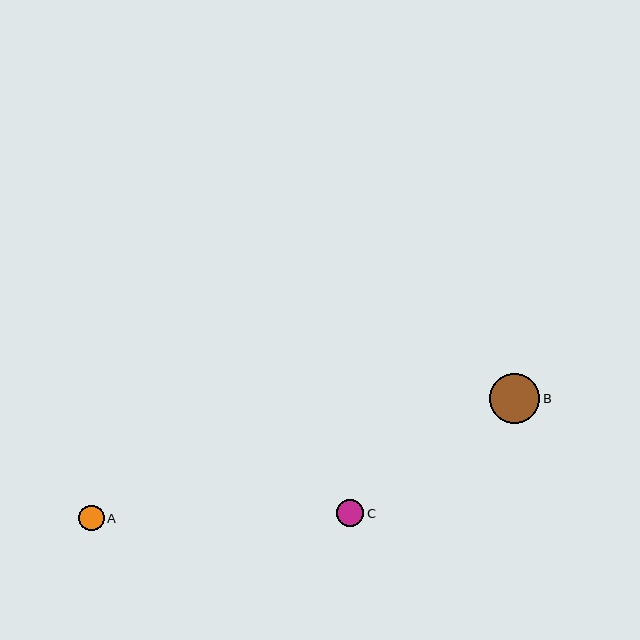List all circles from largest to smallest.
From largest to smallest: B, C, A.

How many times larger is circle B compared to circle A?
Circle B is approximately 2.0 times the size of circle A.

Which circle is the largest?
Circle B is the largest with a size of approximately 50 pixels.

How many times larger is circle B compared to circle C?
Circle B is approximately 1.9 times the size of circle C.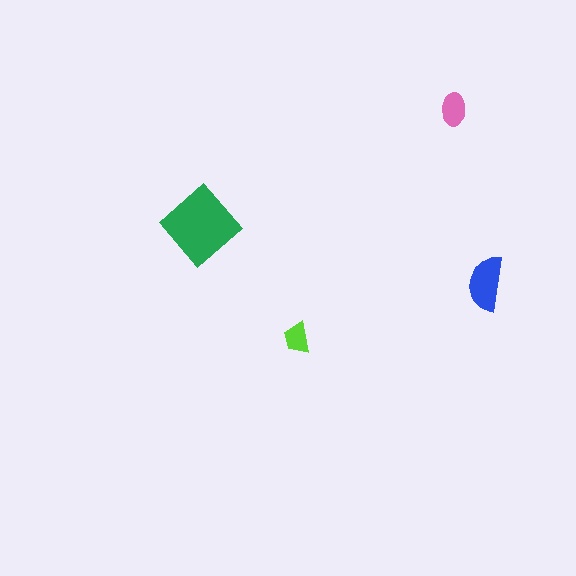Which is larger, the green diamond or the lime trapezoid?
The green diamond.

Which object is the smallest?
The lime trapezoid.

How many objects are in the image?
There are 4 objects in the image.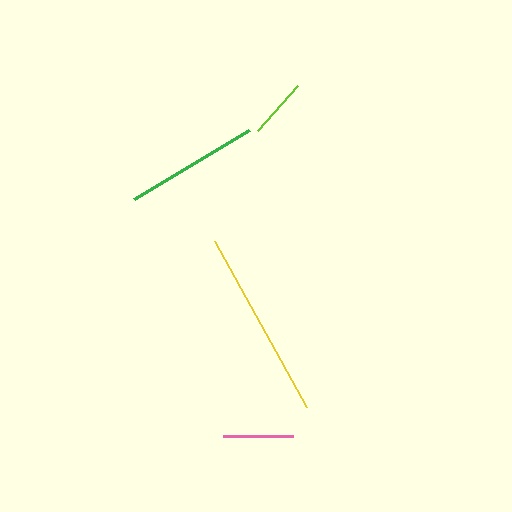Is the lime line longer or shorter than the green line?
The green line is longer than the lime line.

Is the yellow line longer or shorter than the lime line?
The yellow line is longer than the lime line.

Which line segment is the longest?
The yellow line is the longest at approximately 189 pixels.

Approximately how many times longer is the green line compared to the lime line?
The green line is approximately 2.2 times the length of the lime line.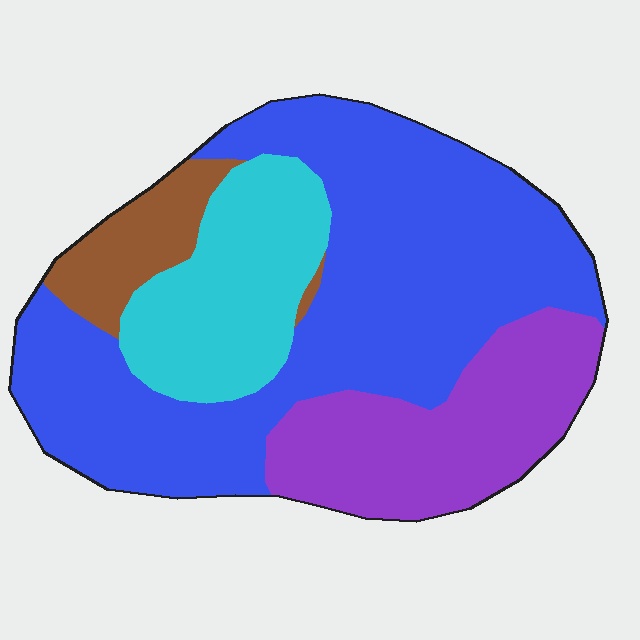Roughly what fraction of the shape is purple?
Purple covers around 20% of the shape.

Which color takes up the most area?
Blue, at roughly 50%.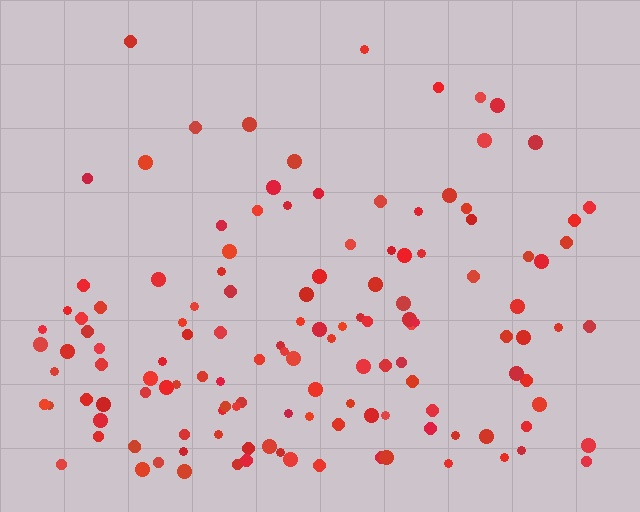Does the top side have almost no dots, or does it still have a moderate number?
Still a moderate number, just noticeably fewer than the bottom.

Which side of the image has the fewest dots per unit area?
The top.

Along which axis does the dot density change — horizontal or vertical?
Vertical.